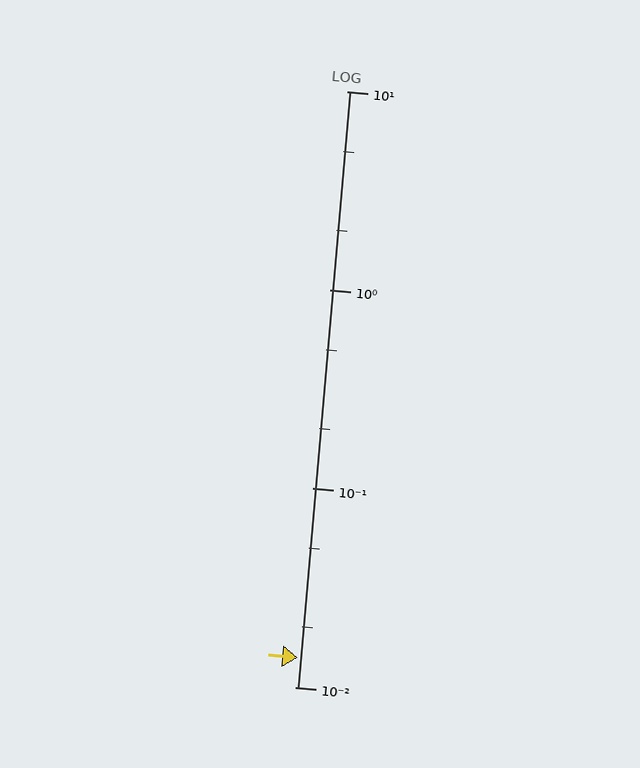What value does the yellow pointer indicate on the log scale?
The pointer indicates approximately 0.014.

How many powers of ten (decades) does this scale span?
The scale spans 3 decades, from 0.01 to 10.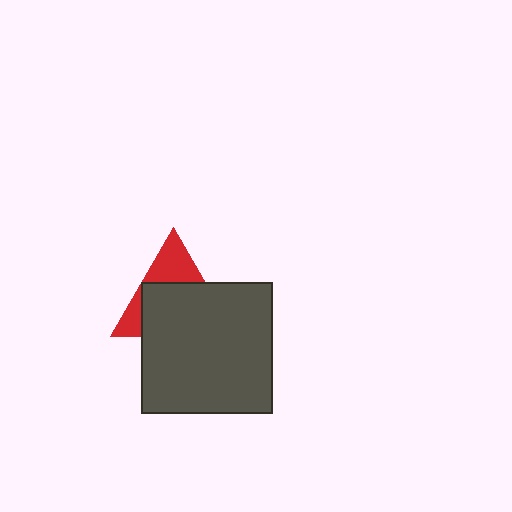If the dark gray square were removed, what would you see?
You would see the complete red triangle.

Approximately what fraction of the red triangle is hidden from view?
Roughly 63% of the red triangle is hidden behind the dark gray square.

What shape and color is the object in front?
The object in front is a dark gray square.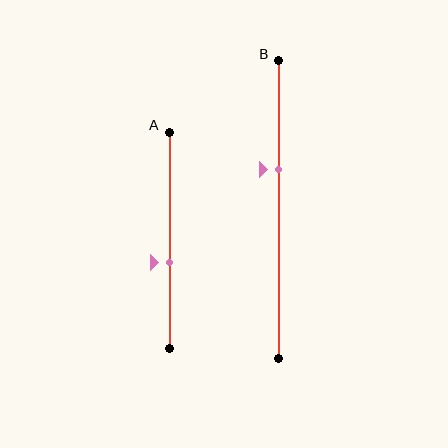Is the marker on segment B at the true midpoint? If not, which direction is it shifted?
No, the marker on segment B is shifted upward by about 14% of the segment length.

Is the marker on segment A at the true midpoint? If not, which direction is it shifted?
No, the marker on segment A is shifted downward by about 10% of the segment length.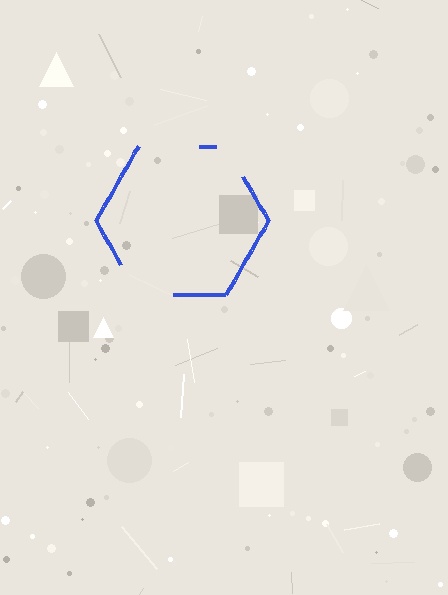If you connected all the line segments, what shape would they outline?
They would outline a hexagon.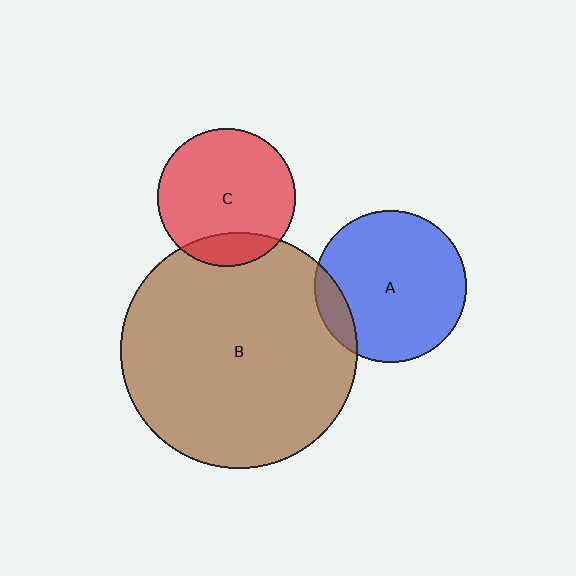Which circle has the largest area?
Circle B (brown).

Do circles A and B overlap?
Yes.